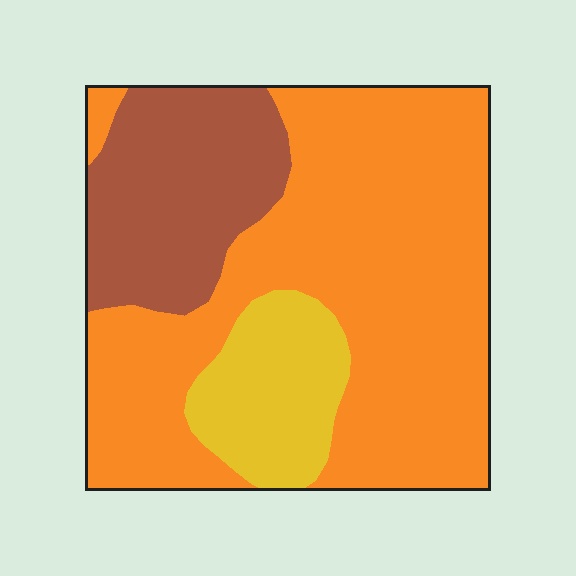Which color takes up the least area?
Yellow, at roughly 15%.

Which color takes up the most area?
Orange, at roughly 65%.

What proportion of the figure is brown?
Brown covers 22% of the figure.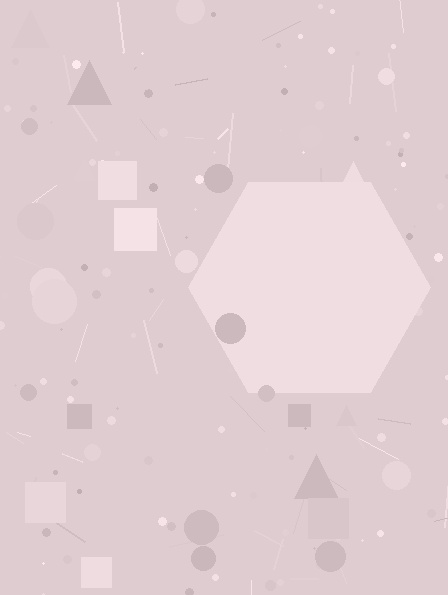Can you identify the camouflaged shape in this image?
The camouflaged shape is a hexagon.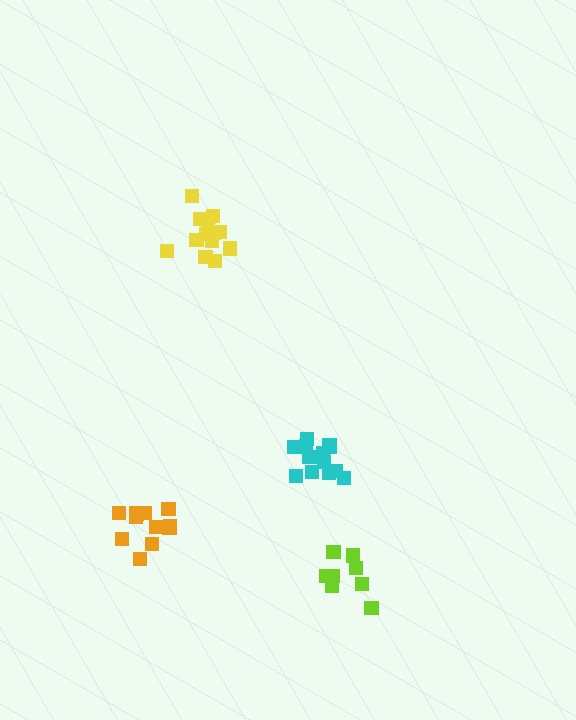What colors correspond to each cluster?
The clusters are colored: orange, yellow, cyan, lime.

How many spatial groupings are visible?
There are 4 spatial groupings.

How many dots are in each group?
Group 1: 11 dots, Group 2: 13 dots, Group 3: 13 dots, Group 4: 8 dots (45 total).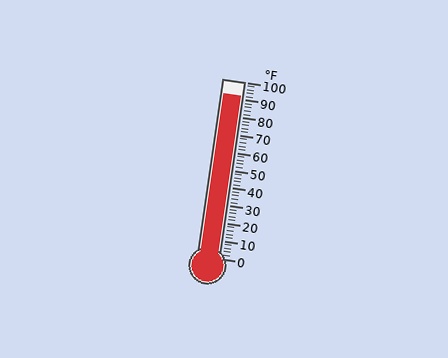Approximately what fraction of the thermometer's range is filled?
The thermometer is filled to approximately 90% of its range.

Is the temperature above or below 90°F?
The temperature is above 90°F.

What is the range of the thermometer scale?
The thermometer scale ranges from 0°F to 100°F.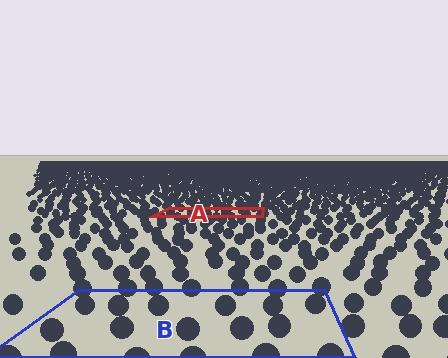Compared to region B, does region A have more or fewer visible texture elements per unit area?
Region A has more texture elements per unit area — they are packed more densely because it is farther away.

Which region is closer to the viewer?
Region B is closer. The texture elements there are larger and more spread out.